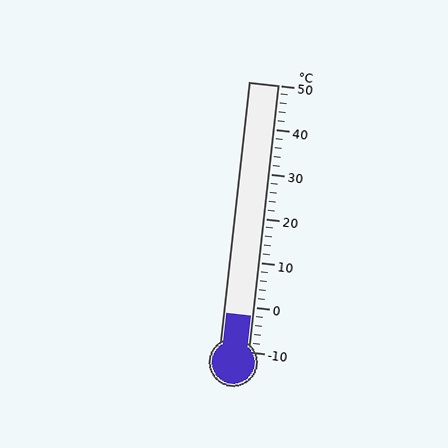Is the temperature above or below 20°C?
The temperature is below 20°C.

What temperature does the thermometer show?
The thermometer shows approximately -2°C.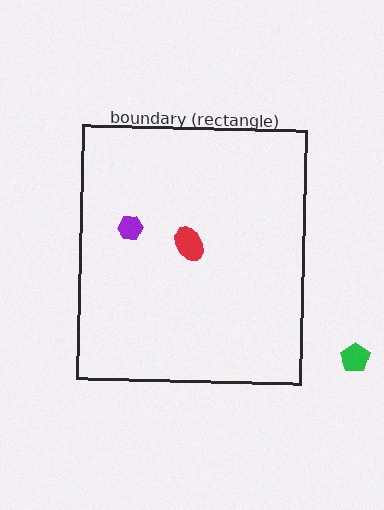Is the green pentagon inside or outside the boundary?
Outside.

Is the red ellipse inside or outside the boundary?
Inside.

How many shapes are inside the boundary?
2 inside, 1 outside.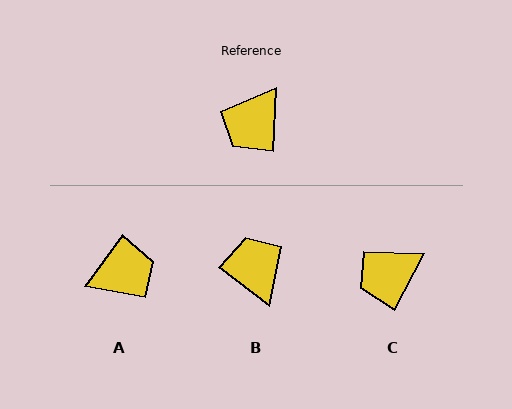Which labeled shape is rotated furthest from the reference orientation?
A, about 147 degrees away.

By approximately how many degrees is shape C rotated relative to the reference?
Approximately 25 degrees clockwise.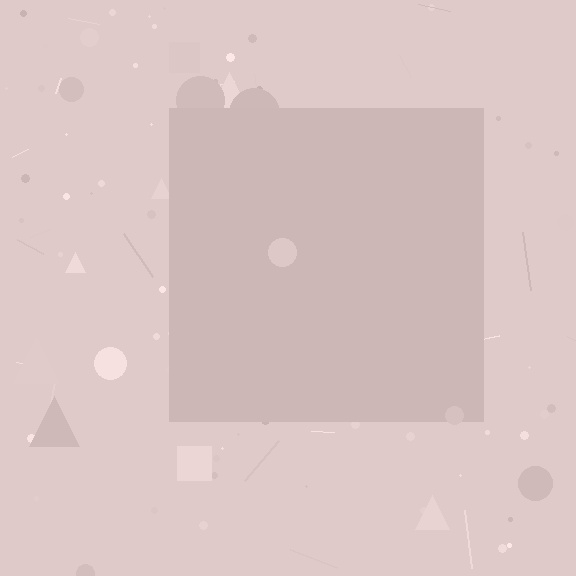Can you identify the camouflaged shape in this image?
The camouflaged shape is a square.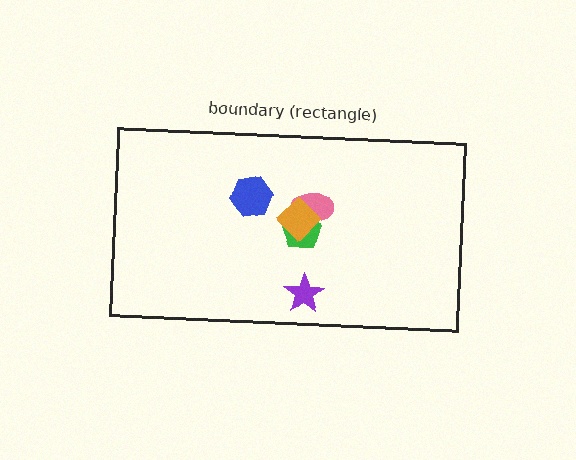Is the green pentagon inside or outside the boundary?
Inside.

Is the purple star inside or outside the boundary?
Inside.